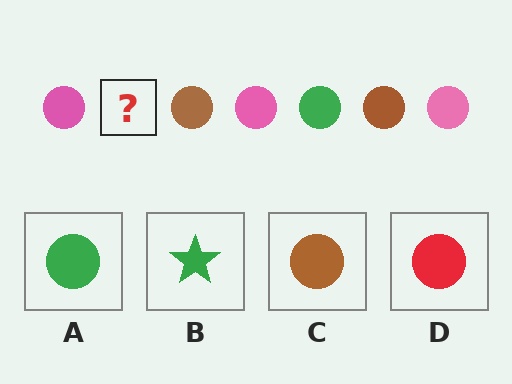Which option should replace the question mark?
Option A.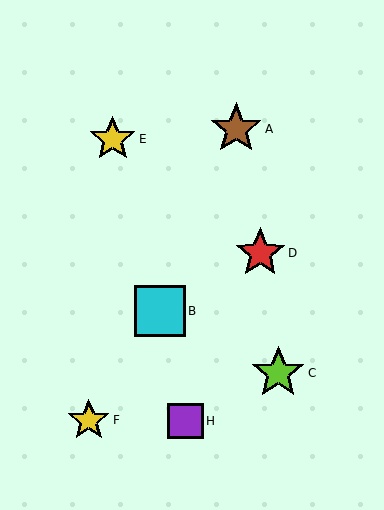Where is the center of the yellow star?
The center of the yellow star is at (113, 139).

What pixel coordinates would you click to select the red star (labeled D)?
Click at (260, 253) to select the red star D.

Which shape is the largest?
The lime star (labeled C) is the largest.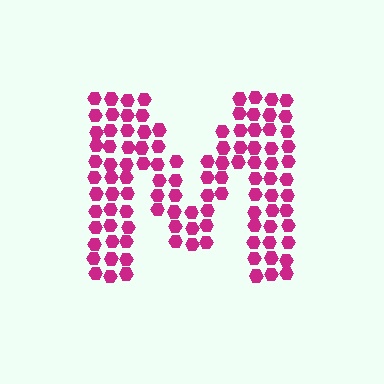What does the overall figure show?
The overall figure shows the letter M.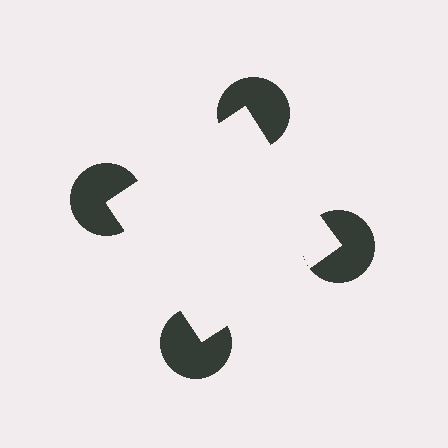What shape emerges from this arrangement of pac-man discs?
An illusory square — its edges are inferred from the aligned wedge cuts in the pac-man discs, not physically drawn.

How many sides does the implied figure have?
4 sides.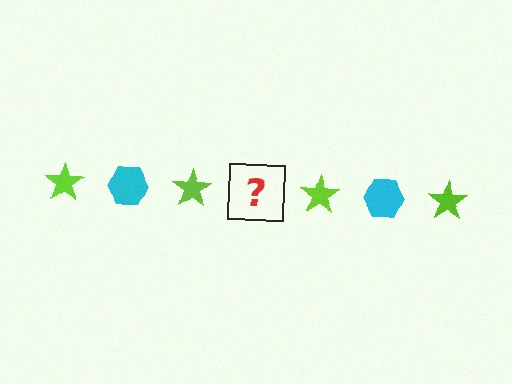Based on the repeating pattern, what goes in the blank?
The blank should be a cyan hexagon.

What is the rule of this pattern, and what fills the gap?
The rule is that the pattern alternates between lime star and cyan hexagon. The gap should be filled with a cyan hexagon.